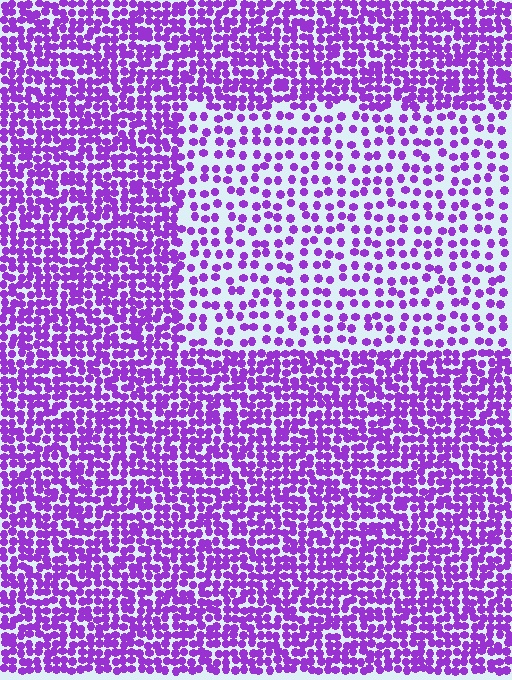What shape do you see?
I see a rectangle.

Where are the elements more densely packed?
The elements are more densely packed outside the rectangle boundary.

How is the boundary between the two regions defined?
The boundary is defined by a change in element density (approximately 2.1x ratio). All elements are the same color, size, and shape.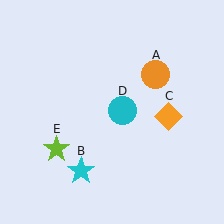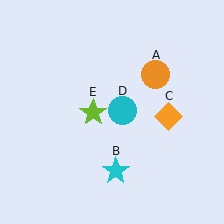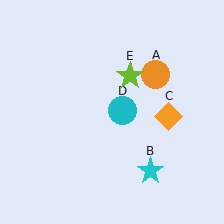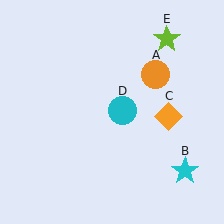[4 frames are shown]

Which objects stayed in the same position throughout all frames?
Orange circle (object A) and orange diamond (object C) and cyan circle (object D) remained stationary.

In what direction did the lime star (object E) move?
The lime star (object E) moved up and to the right.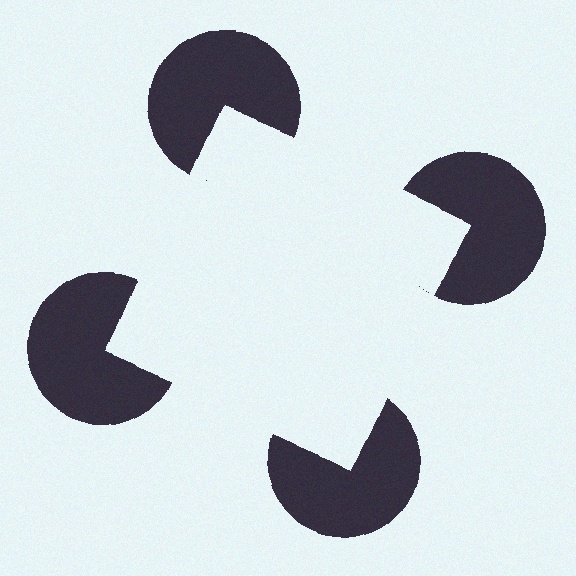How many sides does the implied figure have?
4 sides.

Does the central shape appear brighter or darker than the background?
It typically appears slightly brighter than the background, even though no actual brightness change is drawn.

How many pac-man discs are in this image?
There are 4 — one at each vertex of the illusory square.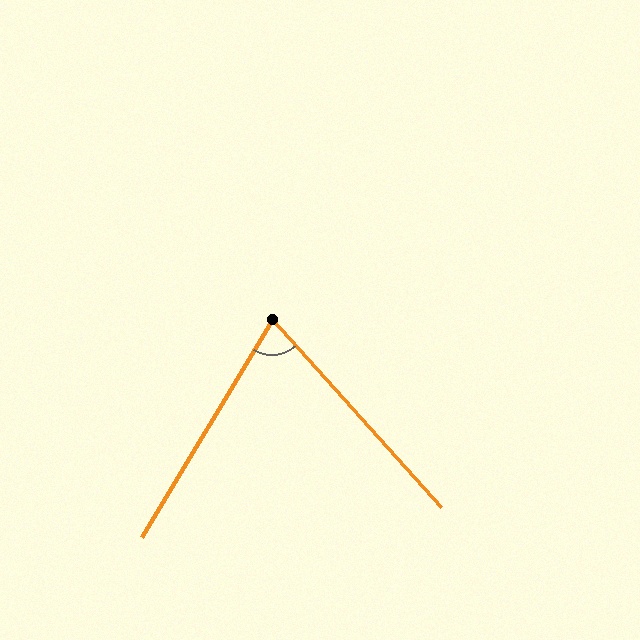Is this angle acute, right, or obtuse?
It is acute.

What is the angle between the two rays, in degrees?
Approximately 73 degrees.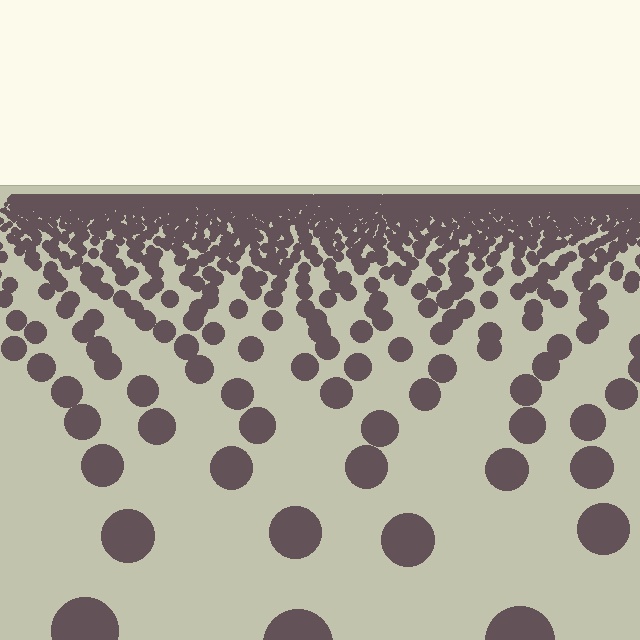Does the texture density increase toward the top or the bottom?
Density increases toward the top.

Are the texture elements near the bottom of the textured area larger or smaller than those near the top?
Larger. Near the bottom, elements are closer to the viewer and appear at a bigger on-screen size.